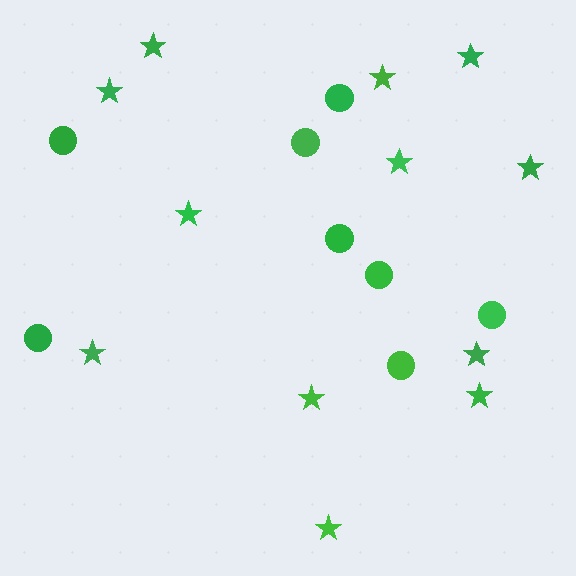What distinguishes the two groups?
There are 2 groups: one group of stars (12) and one group of circles (8).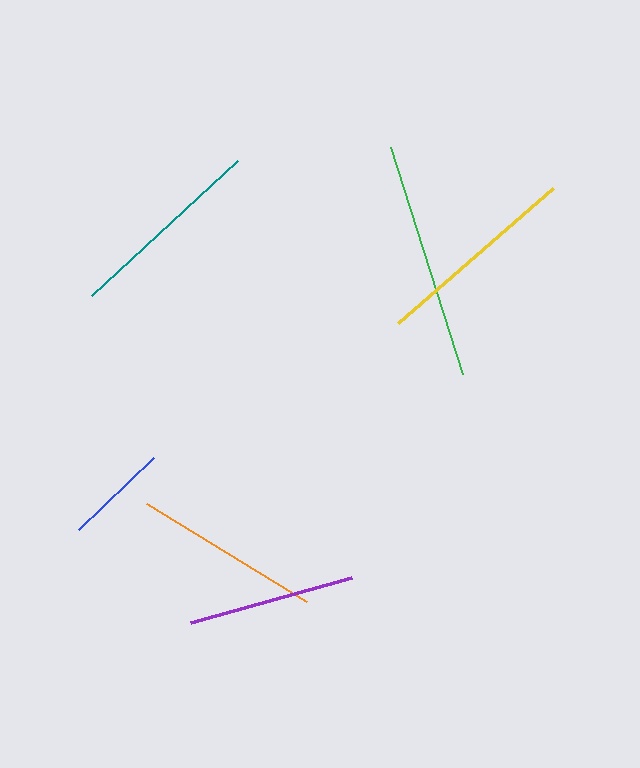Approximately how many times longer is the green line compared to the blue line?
The green line is approximately 2.3 times the length of the blue line.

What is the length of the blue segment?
The blue segment is approximately 104 pixels long.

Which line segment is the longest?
The green line is the longest at approximately 238 pixels.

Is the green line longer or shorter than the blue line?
The green line is longer than the blue line.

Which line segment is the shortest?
The blue line is the shortest at approximately 104 pixels.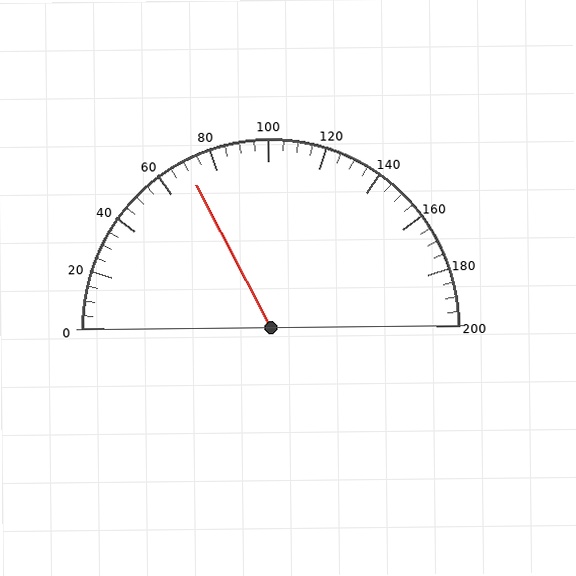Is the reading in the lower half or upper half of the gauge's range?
The reading is in the lower half of the range (0 to 200).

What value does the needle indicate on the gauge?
The needle indicates approximately 70.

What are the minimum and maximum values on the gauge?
The gauge ranges from 0 to 200.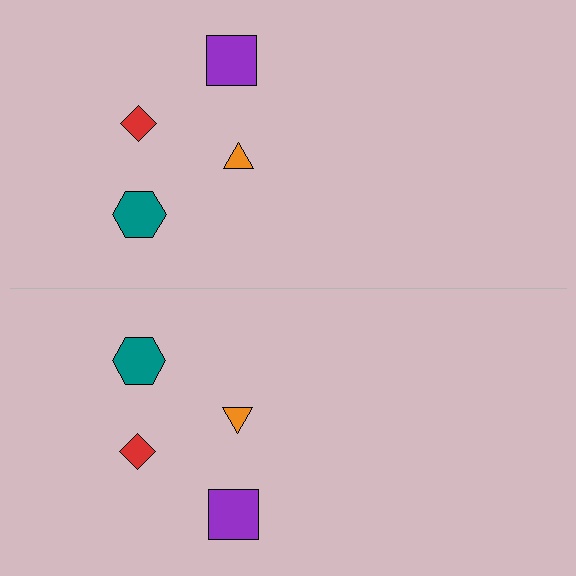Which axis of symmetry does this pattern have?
The pattern has a horizontal axis of symmetry running through the center of the image.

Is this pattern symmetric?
Yes, this pattern has bilateral (reflection) symmetry.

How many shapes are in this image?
There are 8 shapes in this image.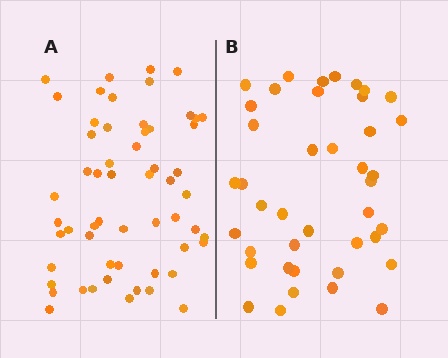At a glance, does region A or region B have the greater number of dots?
Region A (the left region) has more dots.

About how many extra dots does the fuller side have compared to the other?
Region A has approximately 15 more dots than region B.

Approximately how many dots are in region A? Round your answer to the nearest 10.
About 60 dots. (The exact count is 57, which rounds to 60.)